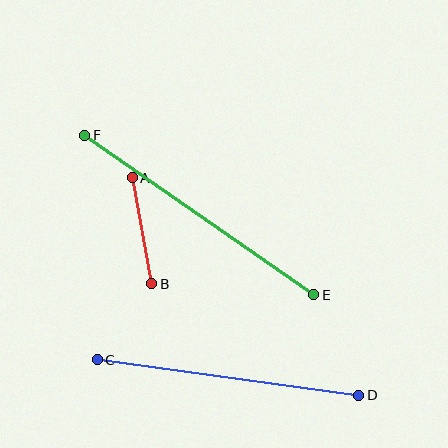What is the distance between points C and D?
The distance is approximately 264 pixels.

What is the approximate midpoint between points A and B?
The midpoint is at approximately (142, 231) pixels.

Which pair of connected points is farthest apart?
Points E and F are farthest apart.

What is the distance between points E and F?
The distance is approximately 279 pixels.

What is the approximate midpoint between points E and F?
The midpoint is at approximately (199, 215) pixels.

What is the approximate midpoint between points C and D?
The midpoint is at approximately (228, 377) pixels.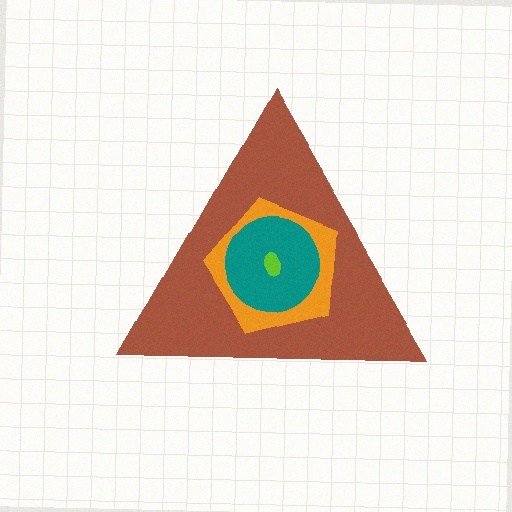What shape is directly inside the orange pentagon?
The teal circle.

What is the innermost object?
The lime ellipse.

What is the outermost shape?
The brown triangle.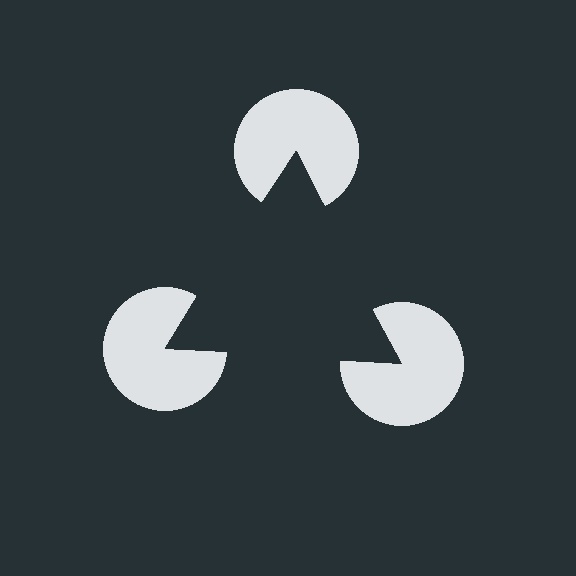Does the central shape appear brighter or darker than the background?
It typically appears slightly darker than the background, even though no actual brightness change is drawn.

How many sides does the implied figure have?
3 sides.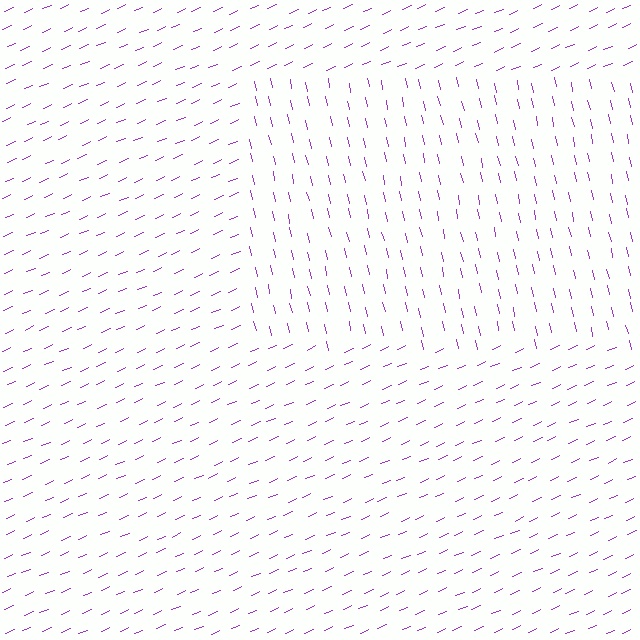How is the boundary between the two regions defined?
The boundary is defined purely by a change in line orientation (approximately 78 degrees difference). All lines are the same color and thickness.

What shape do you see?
I see a rectangle.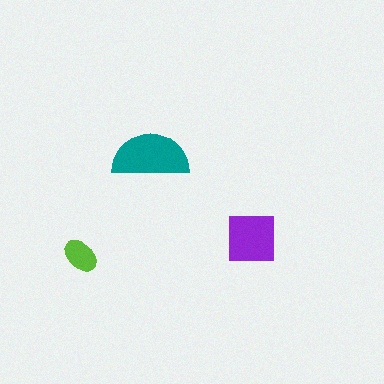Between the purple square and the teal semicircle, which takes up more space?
The teal semicircle.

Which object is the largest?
The teal semicircle.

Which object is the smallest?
The lime ellipse.